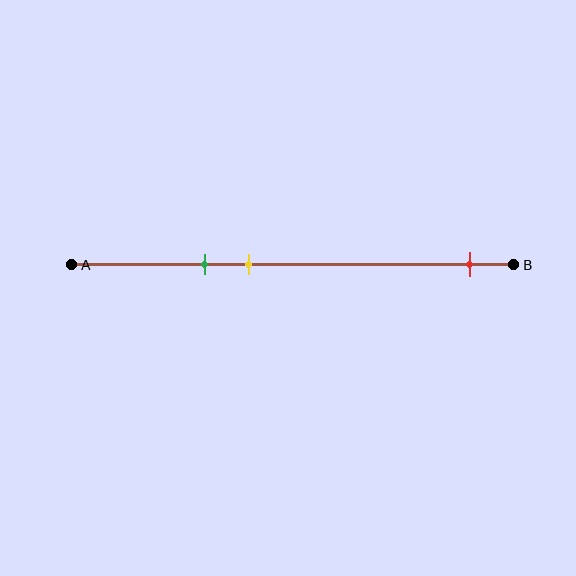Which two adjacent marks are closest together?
The green and yellow marks are the closest adjacent pair.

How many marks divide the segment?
There are 3 marks dividing the segment.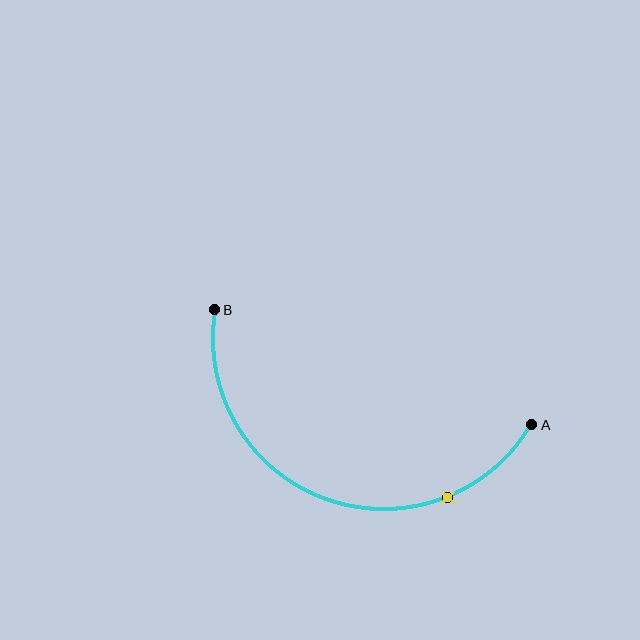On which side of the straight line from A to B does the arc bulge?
The arc bulges below the straight line connecting A and B.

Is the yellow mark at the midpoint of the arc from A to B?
No. The yellow mark lies on the arc but is closer to endpoint A. The arc midpoint would be at the point on the curve equidistant along the arc from both A and B.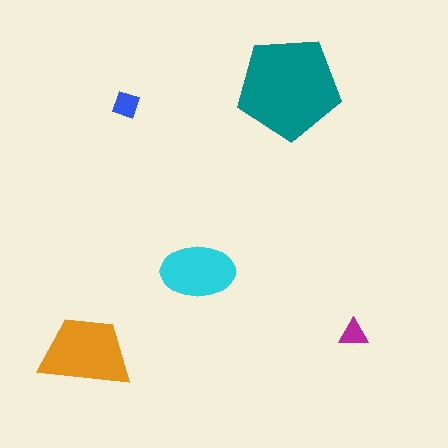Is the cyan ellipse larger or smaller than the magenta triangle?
Larger.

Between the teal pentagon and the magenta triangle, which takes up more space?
The teal pentagon.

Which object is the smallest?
The magenta triangle.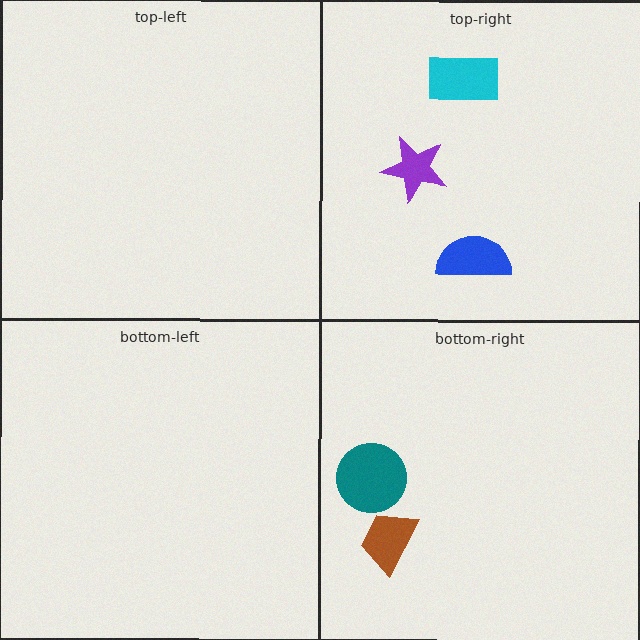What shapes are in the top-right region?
The purple star, the cyan rectangle, the blue semicircle.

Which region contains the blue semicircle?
The top-right region.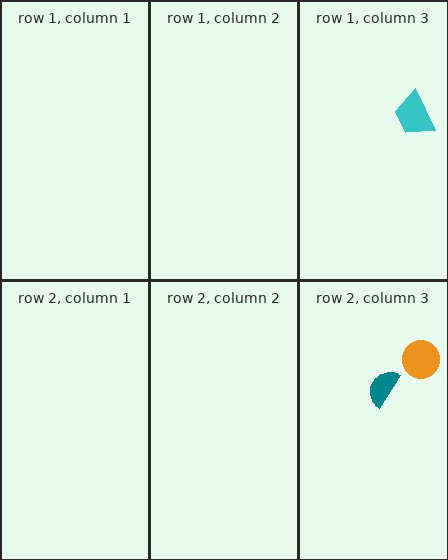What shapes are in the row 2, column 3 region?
The teal semicircle, the orange circle.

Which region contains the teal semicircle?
The row 2, column 3 region.